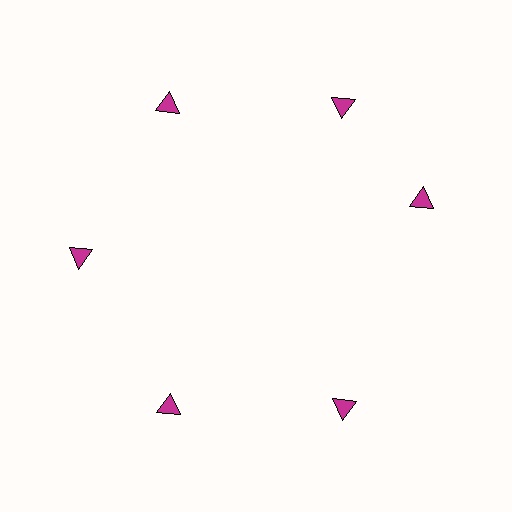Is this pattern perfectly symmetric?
No. The 6 magenta triangles are arranged in a ring, but one element near the 3 o'clock position is rotated out of alignment along the ring, breaking the 6-fold rotational symmetry.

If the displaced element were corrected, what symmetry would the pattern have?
It would have 6-fold rotational symmetry — the pattern would map onto itself every 60 degrees.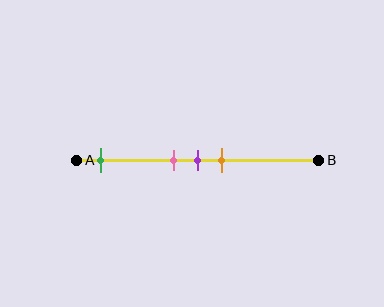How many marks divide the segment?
There are 4 marks dividing the segment.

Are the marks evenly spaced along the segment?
No, the marks are not evenly spaced.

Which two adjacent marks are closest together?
The pink and purple marks are the closest adjacent pair.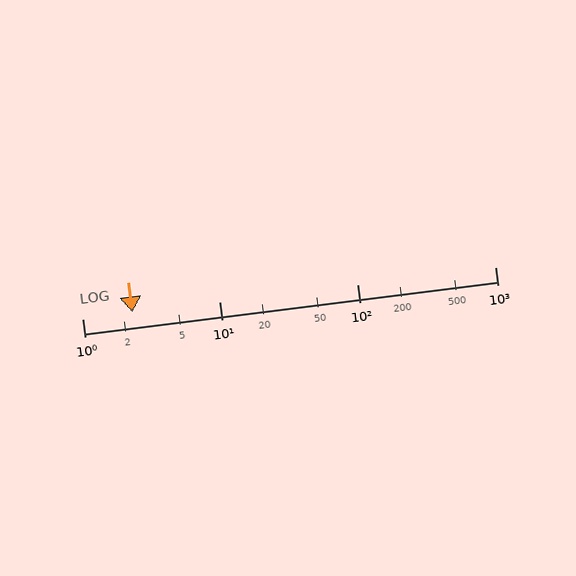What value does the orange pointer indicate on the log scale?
The pointer indicates approximately 2.3.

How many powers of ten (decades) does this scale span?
The scale spans 3 decades, from 1 to 1000.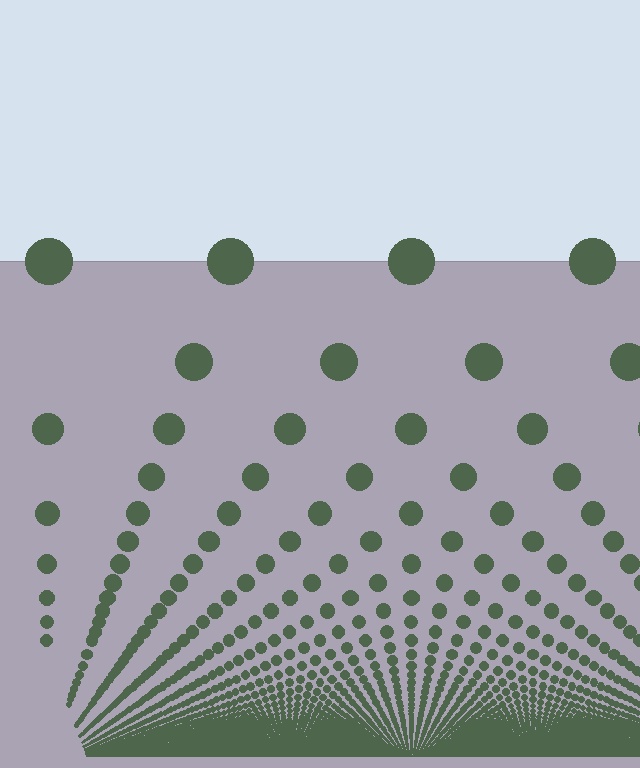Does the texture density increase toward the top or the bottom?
Density increases toward the bottom.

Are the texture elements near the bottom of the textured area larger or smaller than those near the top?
Smaller. The gradient is inverted — elements near the bottom are smaller and denser.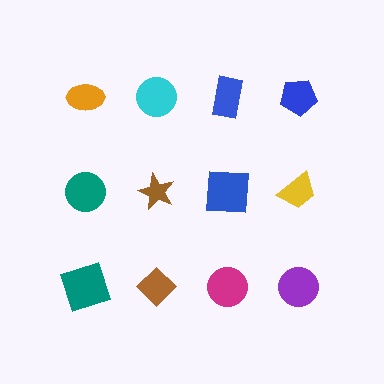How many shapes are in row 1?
4 shapes.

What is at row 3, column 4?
A purple circle.